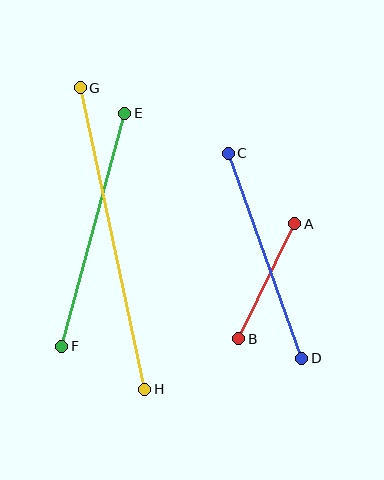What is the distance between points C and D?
The distance is approximately 218 pixels.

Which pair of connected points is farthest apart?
Points G and H are farthest apart.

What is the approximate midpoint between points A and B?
The midpoint is at approximately (267, 281) pixels.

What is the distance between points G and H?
The distance is approximately 308 pixels.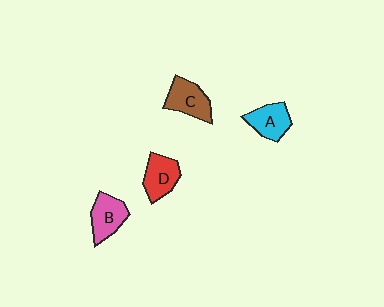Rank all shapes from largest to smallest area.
From largest to smallest: C (brown), D (red), B (pink), A (cyan).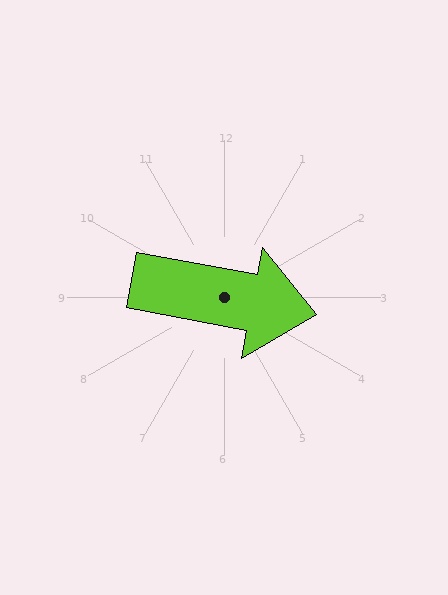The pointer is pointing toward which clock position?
Roughly 3 o'clock.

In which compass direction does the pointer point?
East.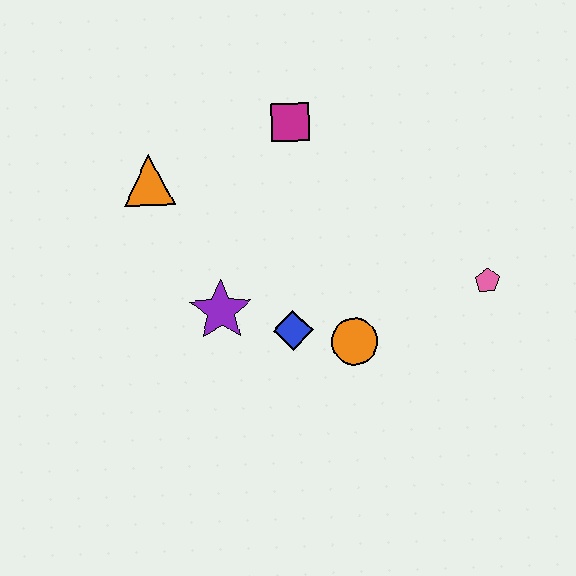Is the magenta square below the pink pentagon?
No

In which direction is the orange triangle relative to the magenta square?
The orange triangle is to the left of the magenta square.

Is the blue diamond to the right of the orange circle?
No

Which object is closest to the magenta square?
The orange triangle is closest to the magenta square.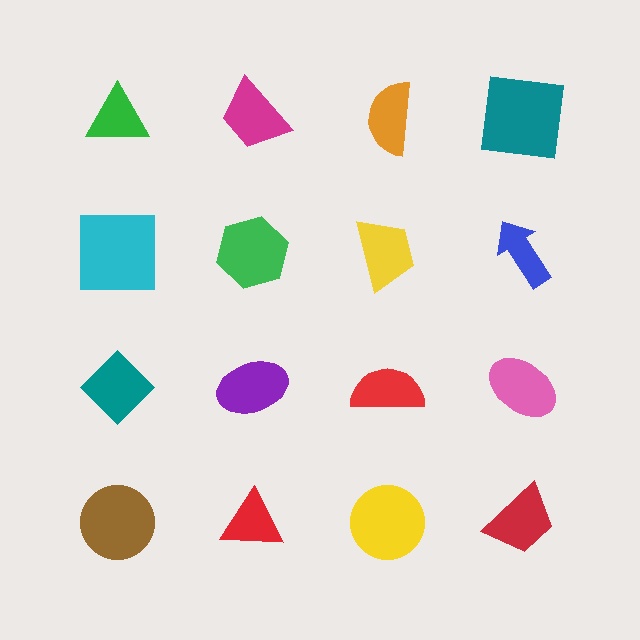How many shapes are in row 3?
4 shapes.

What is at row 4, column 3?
A yellow circle.